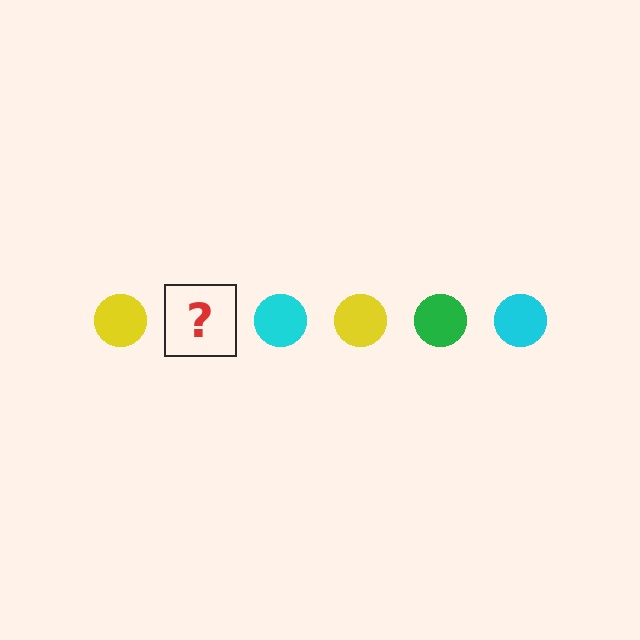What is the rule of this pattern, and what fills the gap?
The rule is that the pattern cycles through yellow, green, cyan circles. The gap should be filled with a green circle.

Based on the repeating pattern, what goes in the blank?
The blank should be a green circle.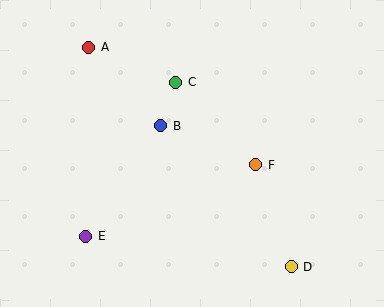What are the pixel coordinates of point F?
Point F is at (256, 165).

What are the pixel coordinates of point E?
Point E is at (86, 236).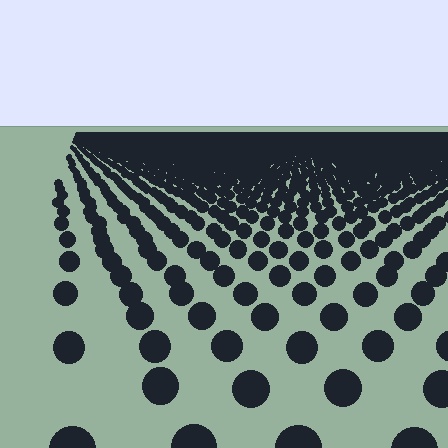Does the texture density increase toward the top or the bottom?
Density increases toward the top.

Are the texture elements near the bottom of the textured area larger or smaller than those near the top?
Larger. Near the bottom, elements are closer to the viewer and appear at a bigger on-screen size.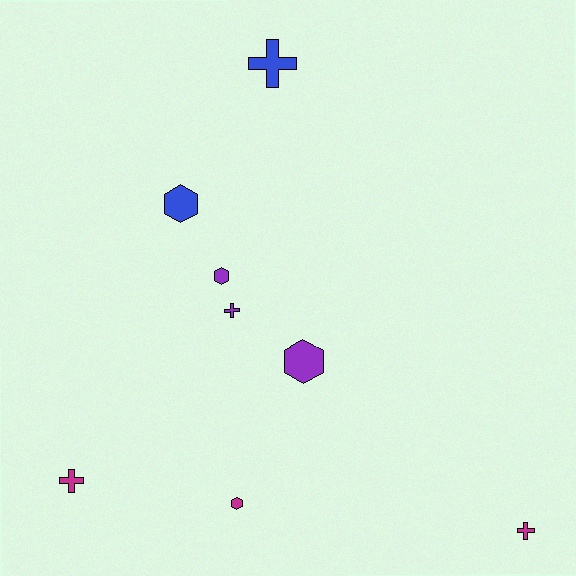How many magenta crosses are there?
There are 2 magenta crosses.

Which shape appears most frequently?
Cross, with 4 objects.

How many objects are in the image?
There are 8 objects.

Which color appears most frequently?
Purple, with 3 objects.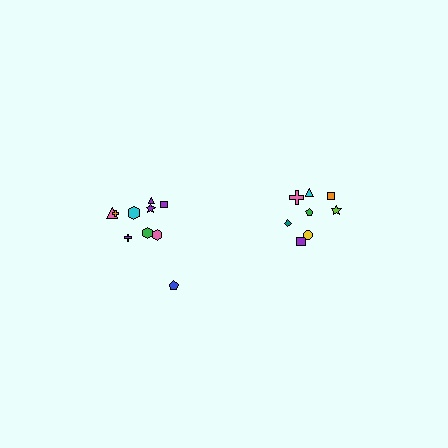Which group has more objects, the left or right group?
The left group.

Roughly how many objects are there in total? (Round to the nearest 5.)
Roughly 20 objects in total.